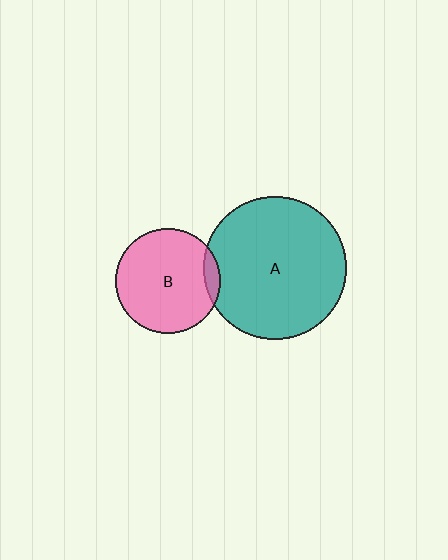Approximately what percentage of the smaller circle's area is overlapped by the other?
Approximately 5%.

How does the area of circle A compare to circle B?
Approximately 1.9 times.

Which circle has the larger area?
Circle A (teal).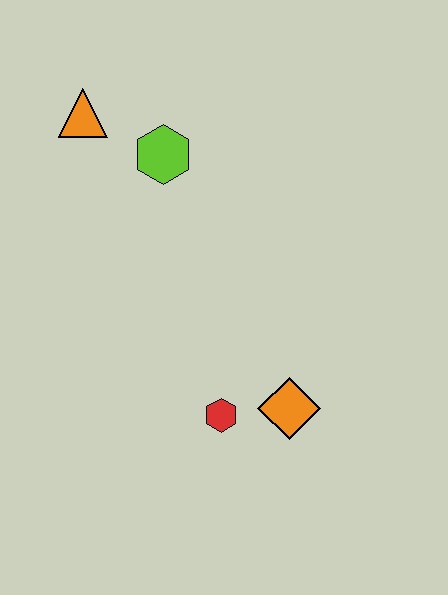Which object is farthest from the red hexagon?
The orange triangle is farthest from the red hexagon.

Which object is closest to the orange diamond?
The red hexagon is closest to the orange diamond.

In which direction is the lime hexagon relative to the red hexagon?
The lime hexagon is above the red hexagon.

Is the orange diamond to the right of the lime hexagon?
Yes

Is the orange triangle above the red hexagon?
Yes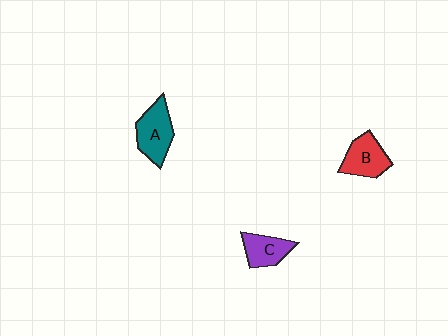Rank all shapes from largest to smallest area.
From largest to smallest: A (teal), B (red), C (purple).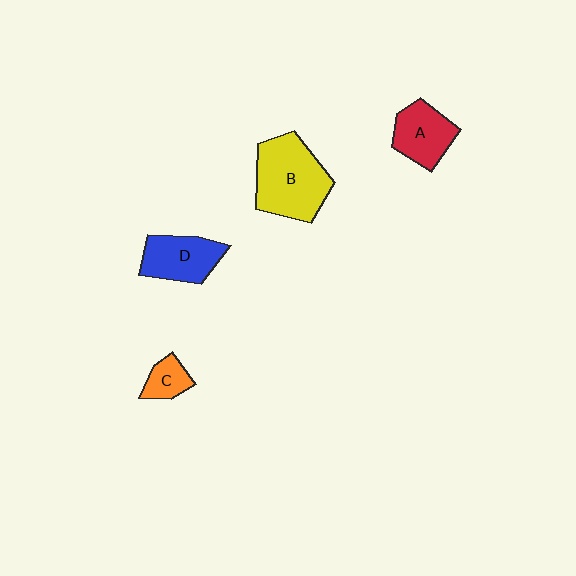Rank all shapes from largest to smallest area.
From largest to smallest: B (yellow), D (blue), A (red), C (orange).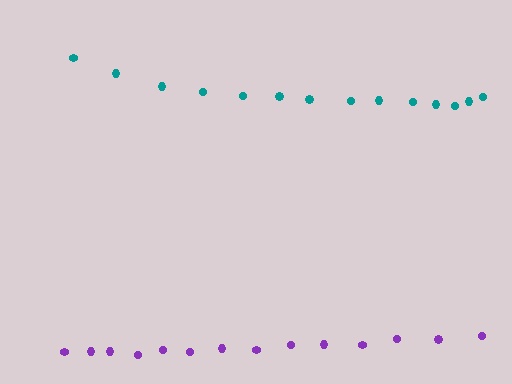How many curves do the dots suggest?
There are 2 distinct paths.